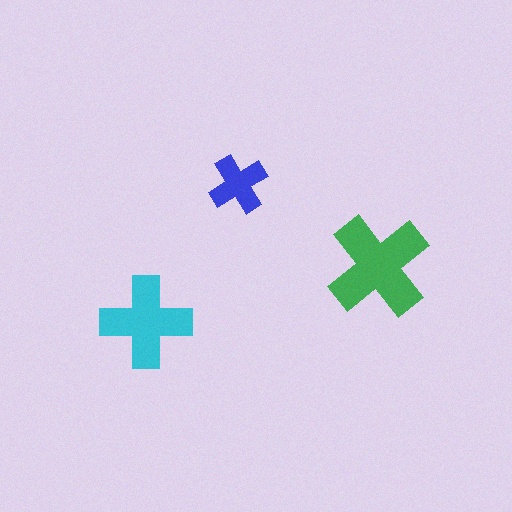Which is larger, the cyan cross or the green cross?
The green one.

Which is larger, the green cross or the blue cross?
The green one.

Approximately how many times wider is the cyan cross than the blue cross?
About 1.5 times wider.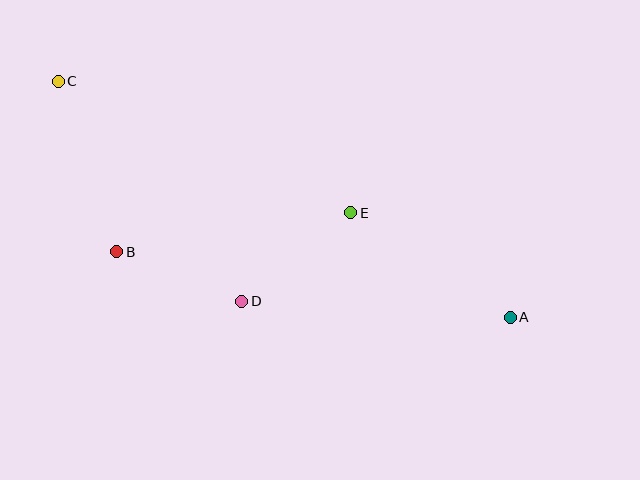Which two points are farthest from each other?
Points A and C are farthest from each other.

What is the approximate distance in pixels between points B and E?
The distance between B and E is approximately 237 pixels.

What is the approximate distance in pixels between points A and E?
The distance between A and E is approximately 191 pixels.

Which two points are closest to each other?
Points B and D are closest to each other.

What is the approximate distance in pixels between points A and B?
The distance between A and B is approximately 399 pixels.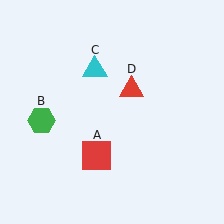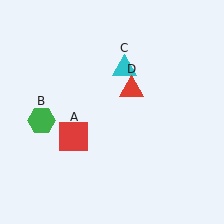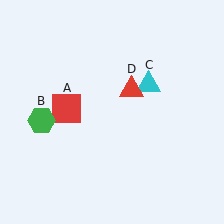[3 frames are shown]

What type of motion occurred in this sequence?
The red square (object A), cyan triangle (object C) rotated clockwise around the center of the scene.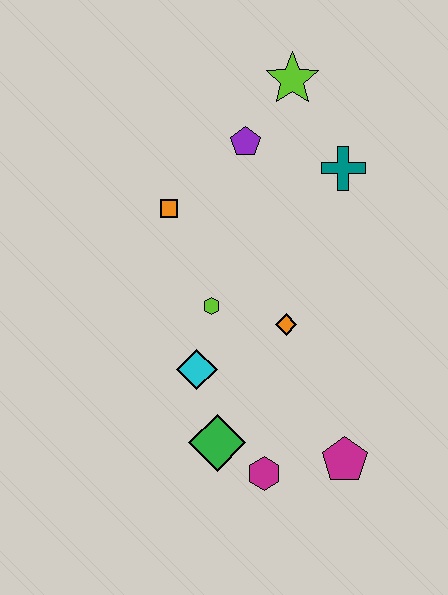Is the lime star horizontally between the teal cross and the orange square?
Yes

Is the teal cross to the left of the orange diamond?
No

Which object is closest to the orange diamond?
The lime hexagon is closest to the orange diamond.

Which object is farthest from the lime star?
The magenta hexagon is farthest from the lime star.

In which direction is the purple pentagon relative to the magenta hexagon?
The purple pentagon is above the magenta hexagon.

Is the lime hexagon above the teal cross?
No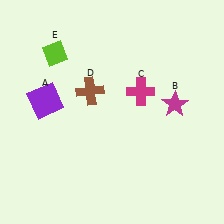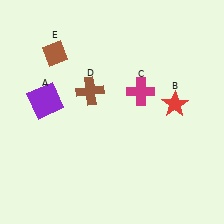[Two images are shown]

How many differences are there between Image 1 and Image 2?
There are 2 differences between the two images.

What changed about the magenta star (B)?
In Image 1, B is magenta. In Image 2, it changed to red.